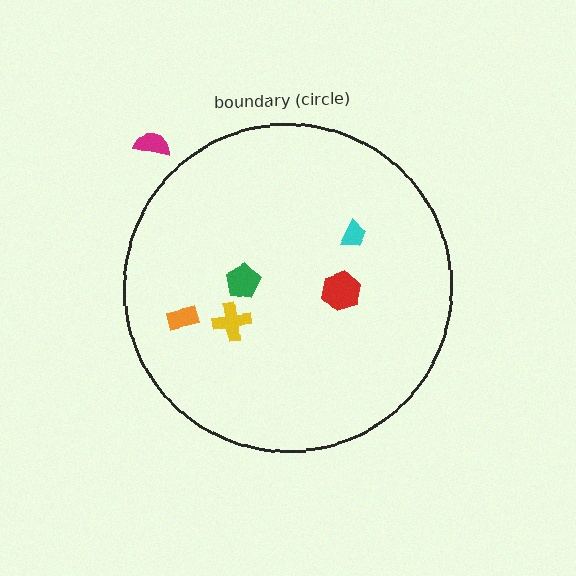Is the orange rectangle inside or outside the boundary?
Inside.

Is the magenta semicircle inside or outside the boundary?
Outside.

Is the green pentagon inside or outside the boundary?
Inside.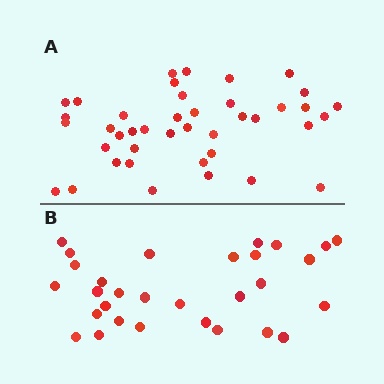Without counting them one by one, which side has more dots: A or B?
Region A (the top region) has more dots.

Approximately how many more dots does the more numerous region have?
Region A has roughly 12 or so more dots than region B.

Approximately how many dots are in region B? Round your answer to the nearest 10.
About 30 dots.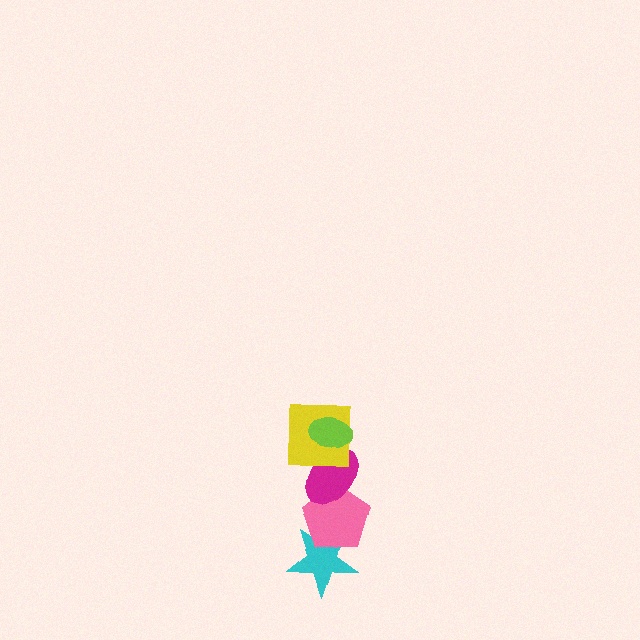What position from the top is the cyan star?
The cyan star is 5th from the top.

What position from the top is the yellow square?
The yellow square is 2nd from the top.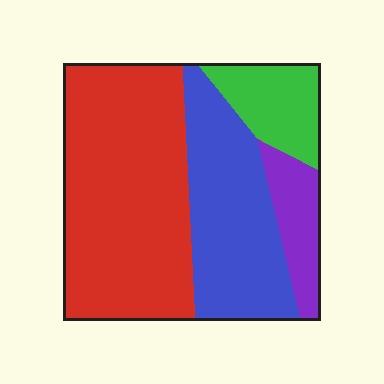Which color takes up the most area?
Red, at roughly 50%.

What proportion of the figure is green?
Green covers 12% of the figure.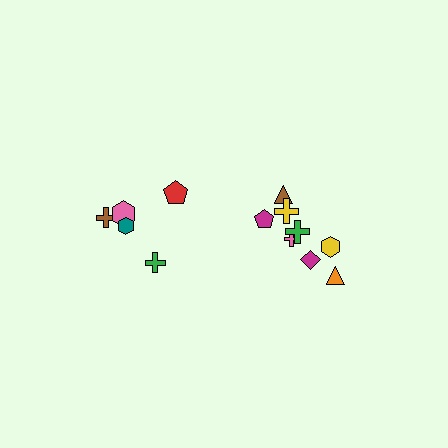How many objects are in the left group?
There are 5 objects.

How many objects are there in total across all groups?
There are 13 objects.